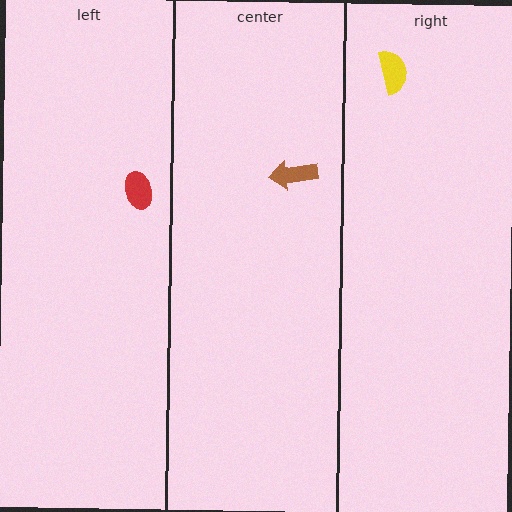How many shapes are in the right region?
1.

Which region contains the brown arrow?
The center region.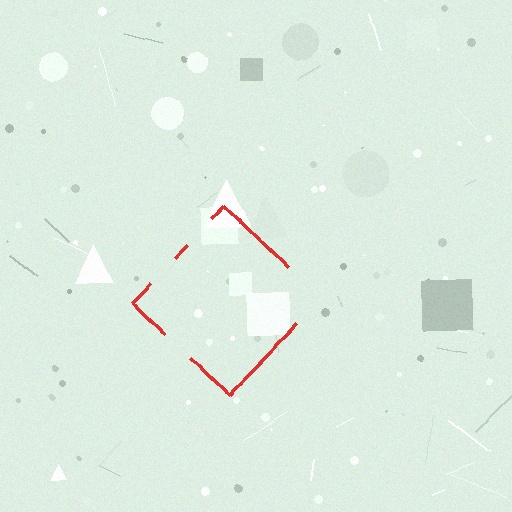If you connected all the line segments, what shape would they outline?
They would outline a diamond.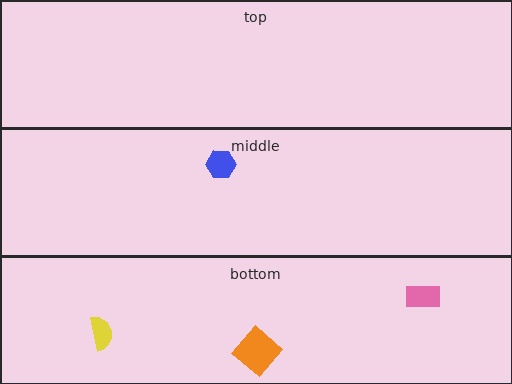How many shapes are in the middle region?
1.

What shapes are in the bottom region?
The yellow semicircle, the orange diamond, the pink rectangle.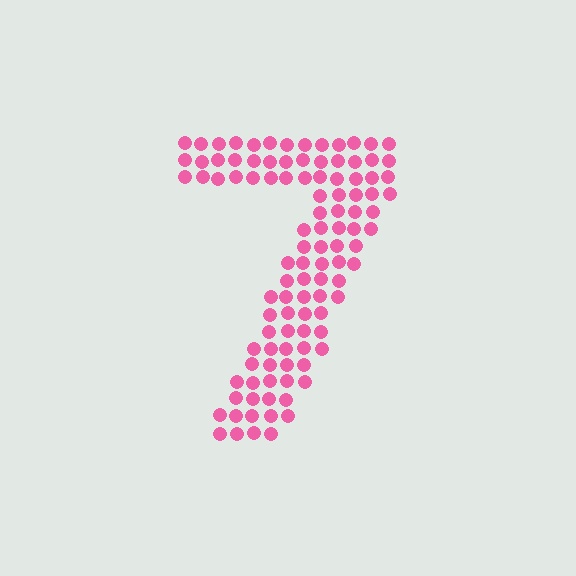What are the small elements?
The small elements are circles.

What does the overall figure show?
The overall figure shows the digit 7.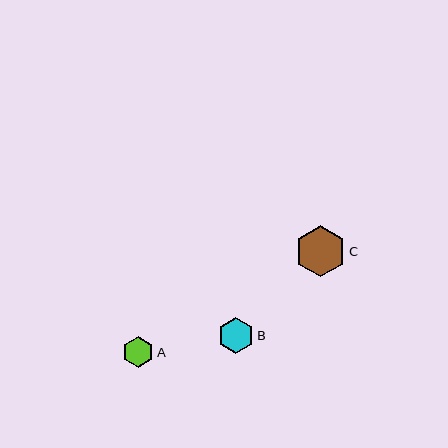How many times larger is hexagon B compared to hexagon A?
Hexagon B is approximately 1.2 times the size of hexagon A.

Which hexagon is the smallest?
Hexagon A is the smallest with a size of approximately 31 pixels.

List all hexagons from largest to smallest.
From largest to smallest: C, B, A.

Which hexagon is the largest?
Hexagon C is the largest with a size of approximately 51 pixels.